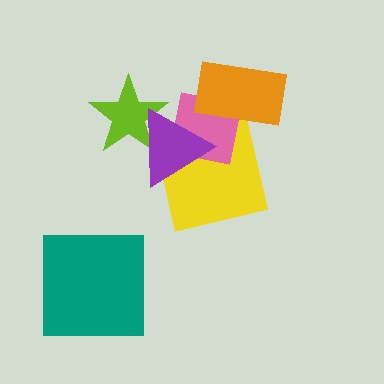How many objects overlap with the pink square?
3 objects overlap with the pink square.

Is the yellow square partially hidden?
Yes, it is partially covered by another shape.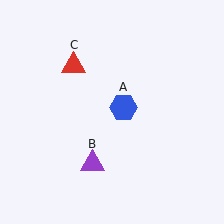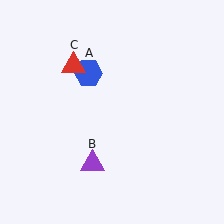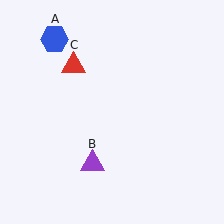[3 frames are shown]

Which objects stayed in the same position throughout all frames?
Purple triangle (object B) and red triangle (object C) remained stationary.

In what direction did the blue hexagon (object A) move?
The blue hexagon (object A) moved up and to the left.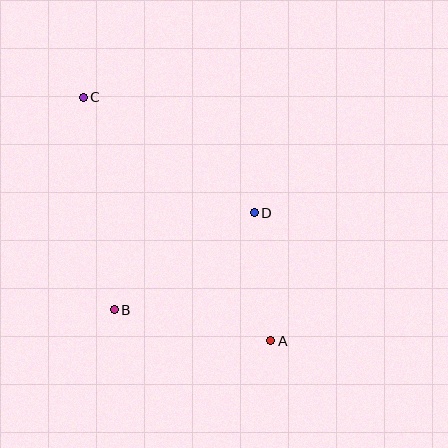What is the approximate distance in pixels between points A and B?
The distance between A and B is approximately 159 pixels.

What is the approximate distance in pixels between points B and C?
The distance between B and C is approximately 215 pixels.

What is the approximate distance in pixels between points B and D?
The distance between B and D is approximately 170 pixels.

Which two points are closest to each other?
Points A and D are closest to each other.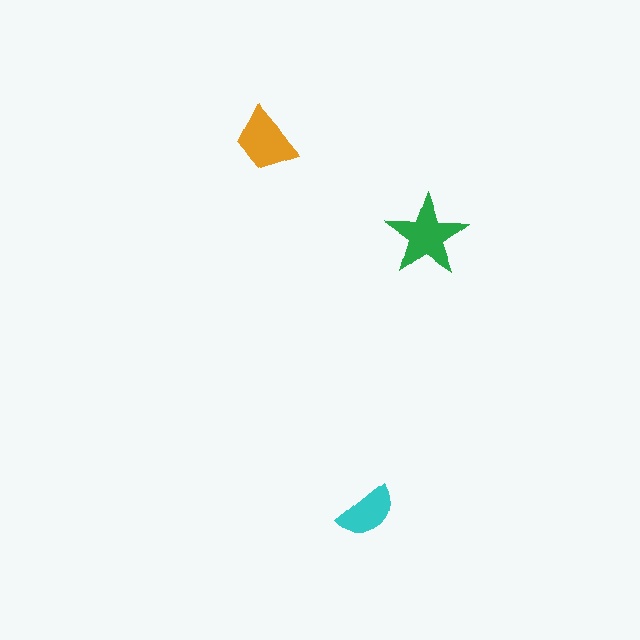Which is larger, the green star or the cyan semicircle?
The green star.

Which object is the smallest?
The cyan semicircle.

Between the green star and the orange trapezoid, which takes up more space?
The green star.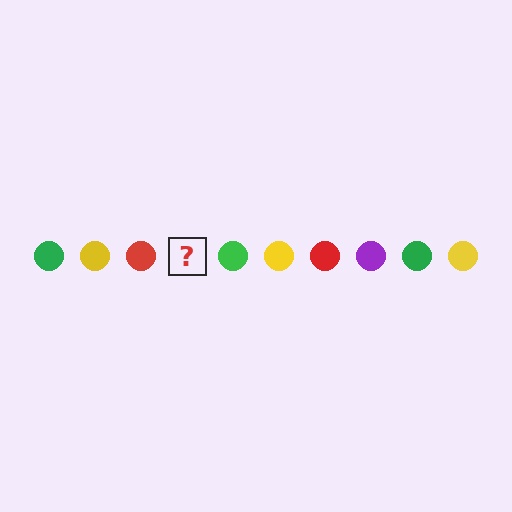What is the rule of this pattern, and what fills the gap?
The rule is that the pattern cycles through green, yellow, red, purple circles. The gap should be filled with a purple circle.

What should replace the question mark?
The question mark should be replaced with a purple circle.